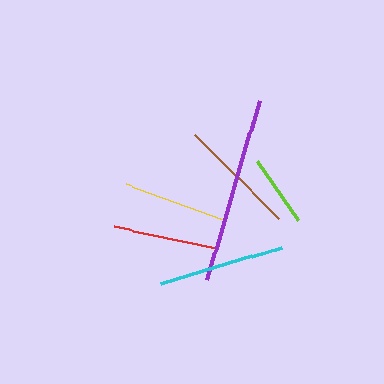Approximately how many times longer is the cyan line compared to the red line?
The cyan line is approximately 1.2 times the length of the red line.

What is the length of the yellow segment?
The yellow segment is approximately 102 pixels long.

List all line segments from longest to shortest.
From longest to shortest: purple, cyan, brown, red, yellow, lime.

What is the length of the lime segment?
The lime segment is approximately 72 pixels long.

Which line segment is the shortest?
The lime line is the shortest at approximately 72 pixels.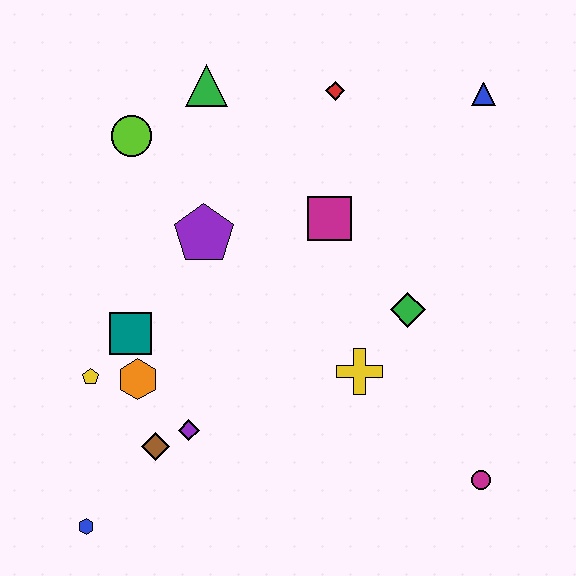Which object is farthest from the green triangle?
The magenta circle is farthest from the green triangle.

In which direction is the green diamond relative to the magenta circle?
The green diamond is above the magenta circle.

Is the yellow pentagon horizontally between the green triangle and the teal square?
No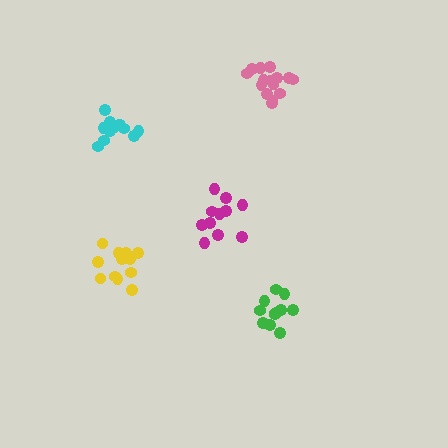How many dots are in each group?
Group 1: 11 dots, Group 2: 15 dots, Group 3: 12 dots, Group 4: 12 dots, Group 5: 13 dots (63 total).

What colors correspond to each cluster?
The clusters are colored: magenta, pink, green, cyan, yellow.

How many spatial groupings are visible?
There are 5 spatial groupings.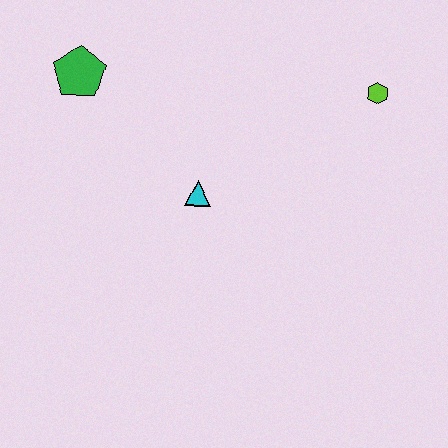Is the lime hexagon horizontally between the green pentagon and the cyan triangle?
No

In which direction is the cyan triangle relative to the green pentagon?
The cyan triangle is to the right of the green pentagon.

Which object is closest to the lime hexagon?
The cyan triangle is closest to the lime hexagon.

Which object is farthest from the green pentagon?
The lime hexagon is farthest from the green pentagon.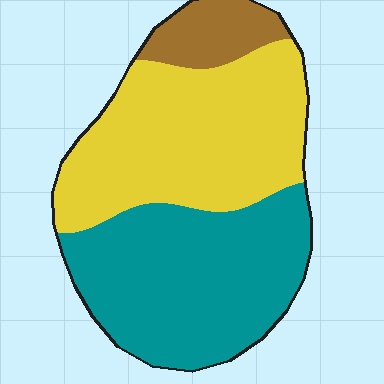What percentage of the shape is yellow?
Yellow covers 46% of the shape.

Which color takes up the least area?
Brown, at roughly 10%.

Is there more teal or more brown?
Teal.